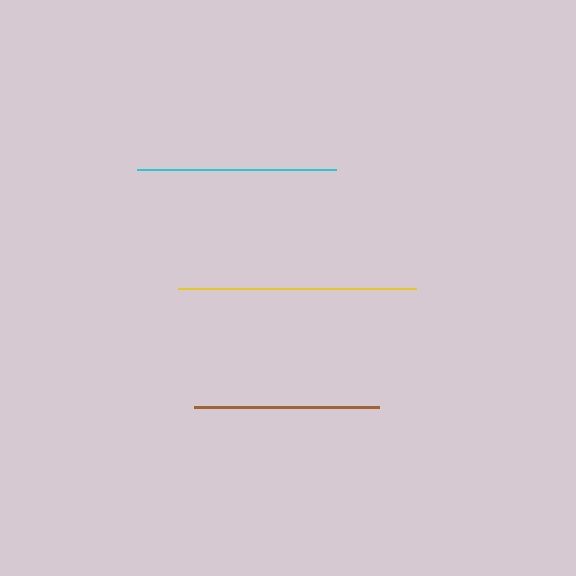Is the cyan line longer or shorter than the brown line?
The cyan line is longer than the brown line.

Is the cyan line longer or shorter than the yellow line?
The yellow line is longer than the cyan line.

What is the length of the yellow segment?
The yellow segment is approximately 238 pixels long.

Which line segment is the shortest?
The brown line is the shortest at approximately 185 pixels.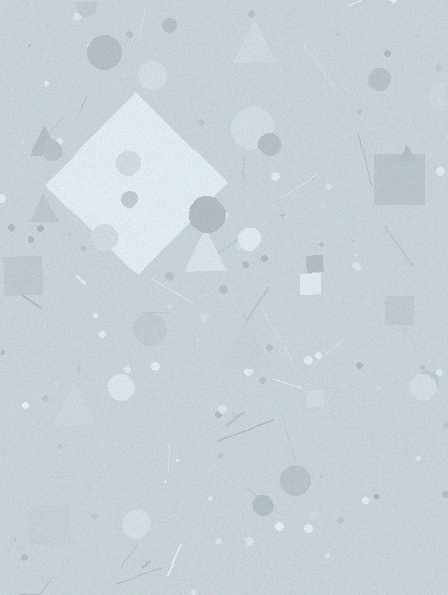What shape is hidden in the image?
A diamond is hidden in the image.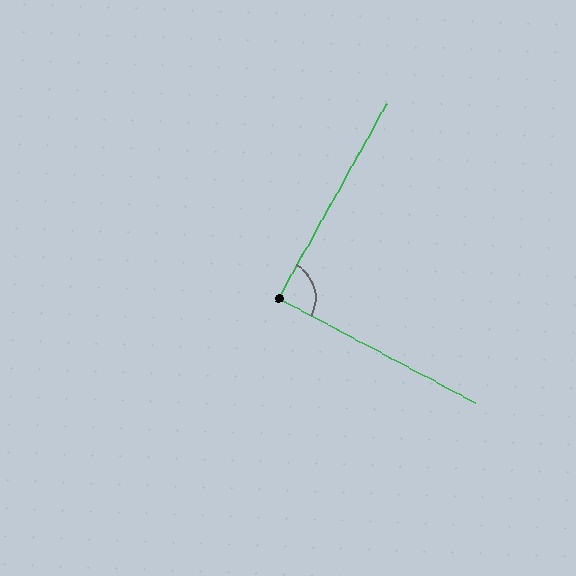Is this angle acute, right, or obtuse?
It is approximately a right angle.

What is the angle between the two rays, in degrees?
Approximately 89 degrees.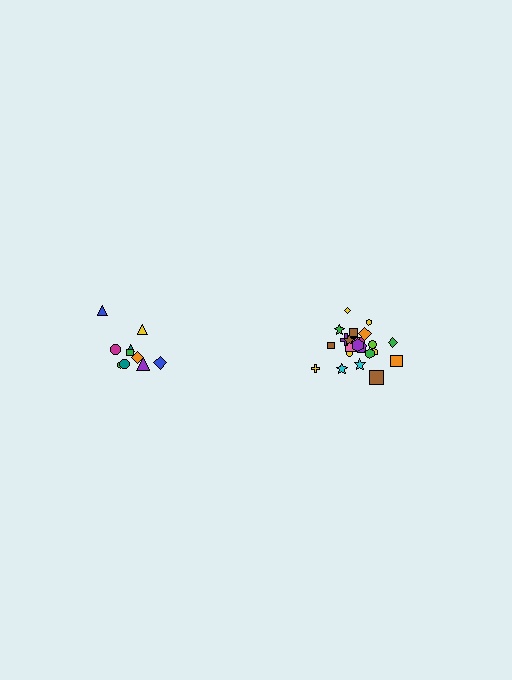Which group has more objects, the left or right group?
The right group.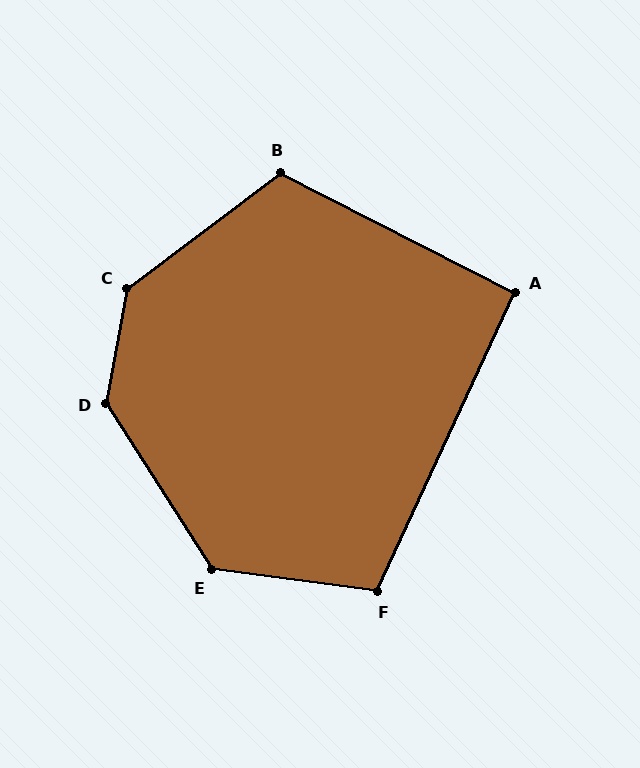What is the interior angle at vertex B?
Approximately 116 degrees (obtuse).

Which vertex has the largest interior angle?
C, at approximately 138 degrees.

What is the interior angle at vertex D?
Approximately 137 degrees (obtuse).